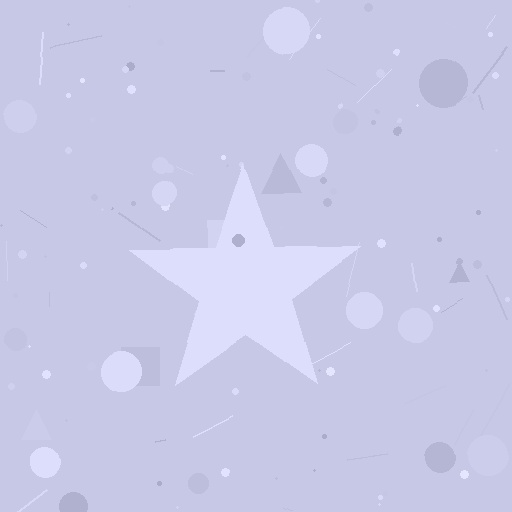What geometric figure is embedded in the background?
A star is embedded in the background.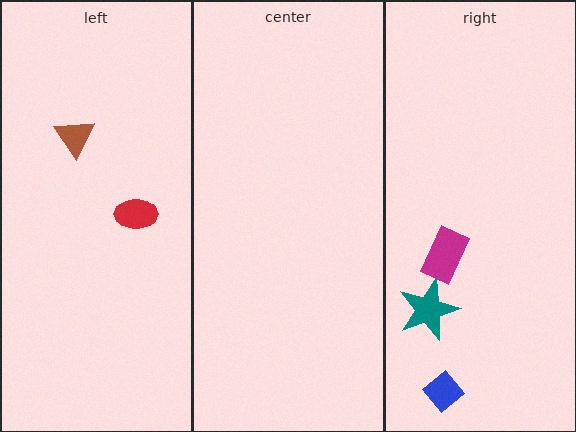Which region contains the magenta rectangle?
The right region.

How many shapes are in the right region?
3.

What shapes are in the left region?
The red ellipse, the brown triangle.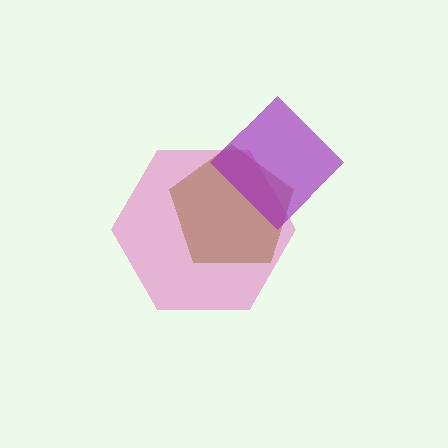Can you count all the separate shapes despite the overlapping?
Yes, there are 3 separate shapes.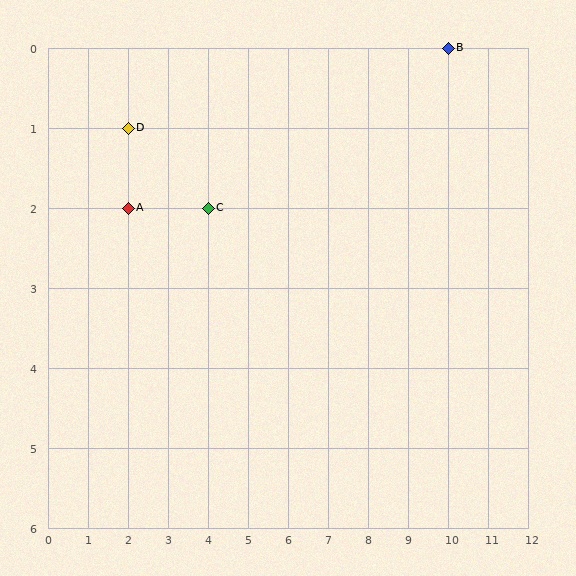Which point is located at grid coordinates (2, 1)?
Point D is at (2, 1).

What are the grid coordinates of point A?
Point A is at grid coordinates (2, 2).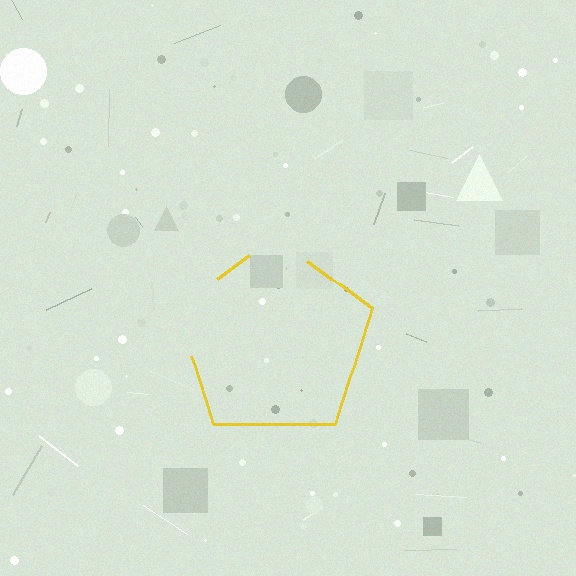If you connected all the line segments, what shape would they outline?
They would outline a pentagon.